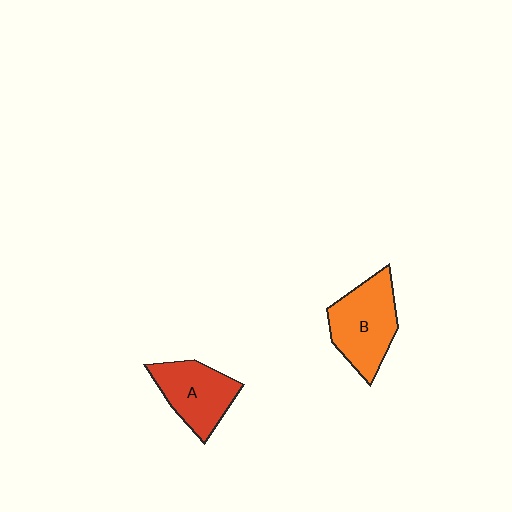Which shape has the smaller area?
Shape A (red).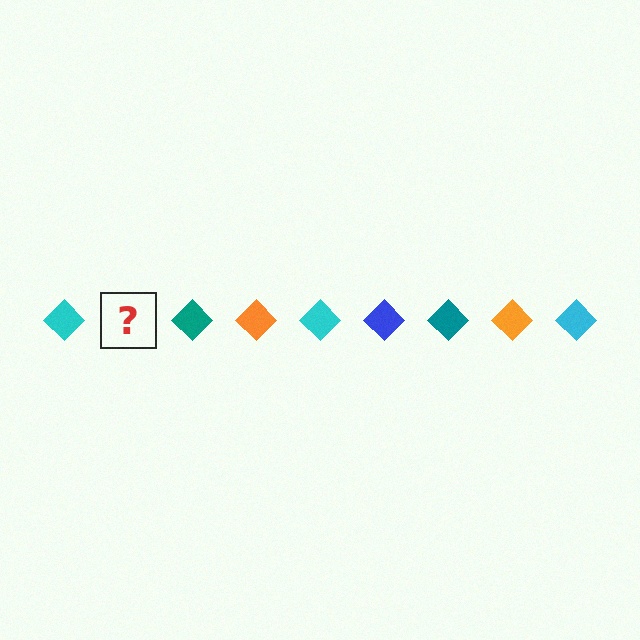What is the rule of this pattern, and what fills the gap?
The rule is that the pattern cycles through cyan, blue, teal, orange diamonds. The gap should be filled with a blue diamond.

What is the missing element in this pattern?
The missing element is a blue diamond.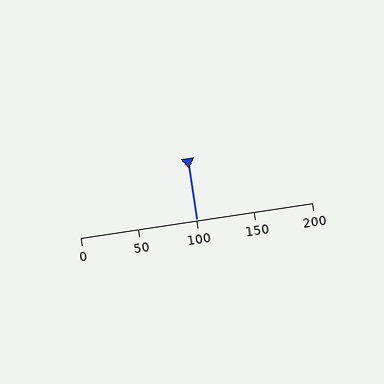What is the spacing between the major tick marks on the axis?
The major ticks are spaced 50 apart.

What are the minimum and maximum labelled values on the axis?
The axis runs from 0 to 200.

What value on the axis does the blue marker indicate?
The marker indicates approximately 100.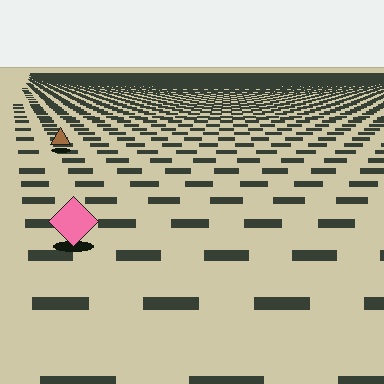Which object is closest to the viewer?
The pink diamond is closest. The texture marks near it are larger and more spread out.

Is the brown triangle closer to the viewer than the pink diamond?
No. The pink diamond is closer — you can tell from the texture gradient: the ground texture is coarser near it.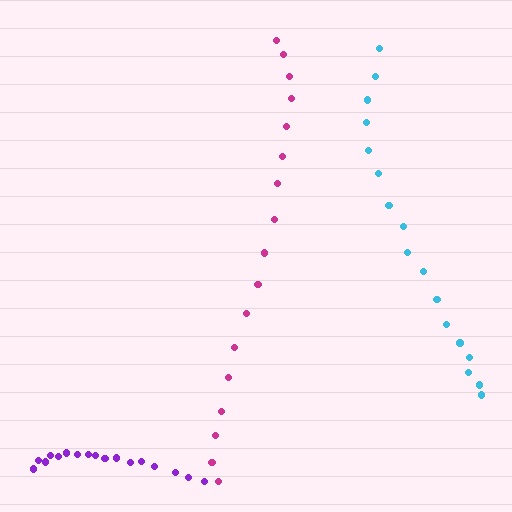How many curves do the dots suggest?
There are 3 distinct paths.